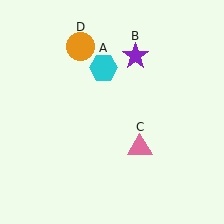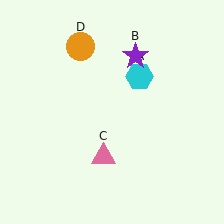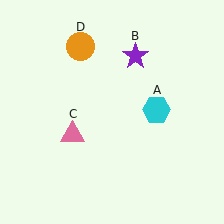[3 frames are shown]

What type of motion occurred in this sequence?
The cyan hexagon (object A), pink triangle (object C) rotated clockwise around the center of the scene.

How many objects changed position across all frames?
2 objects changed position: cyan hexagon (object A), pink triangle (object C).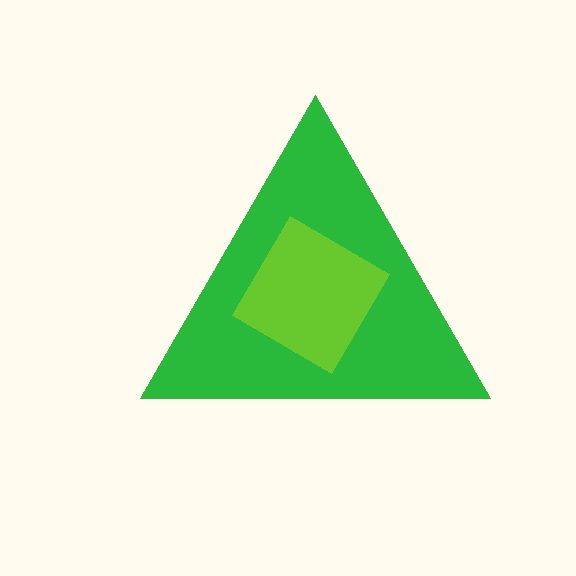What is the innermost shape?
The lime diamond.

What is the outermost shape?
The green triangle.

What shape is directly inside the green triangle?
The lime diamond.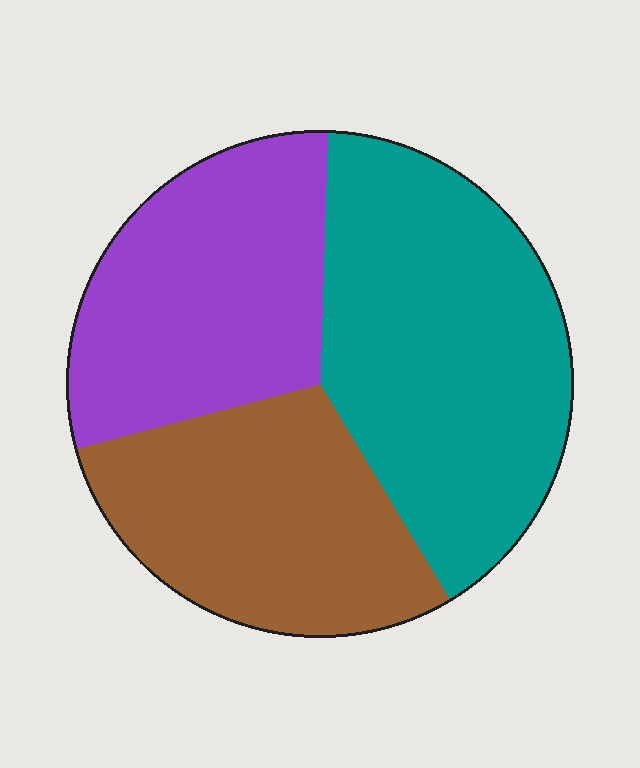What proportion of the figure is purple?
Purple takes up about one third (1/3) of the figure.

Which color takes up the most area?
Teal, at roughly 40%.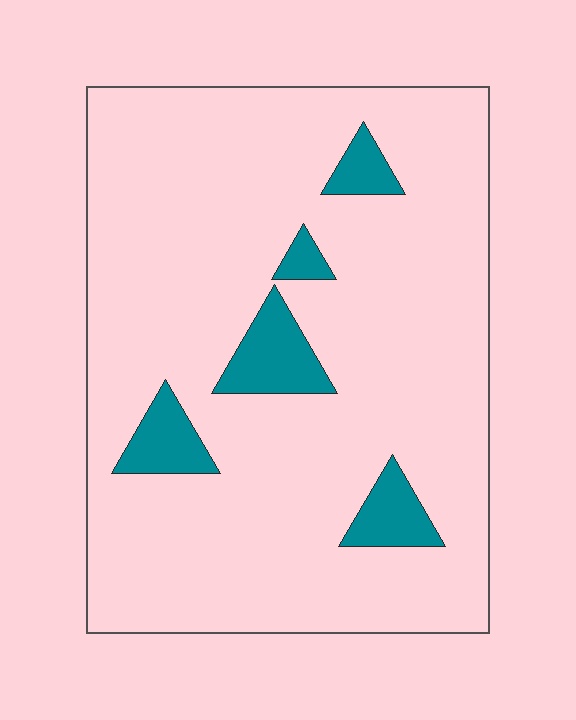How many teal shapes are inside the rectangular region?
5.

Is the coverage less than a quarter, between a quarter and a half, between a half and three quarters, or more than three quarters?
Less than a quarter.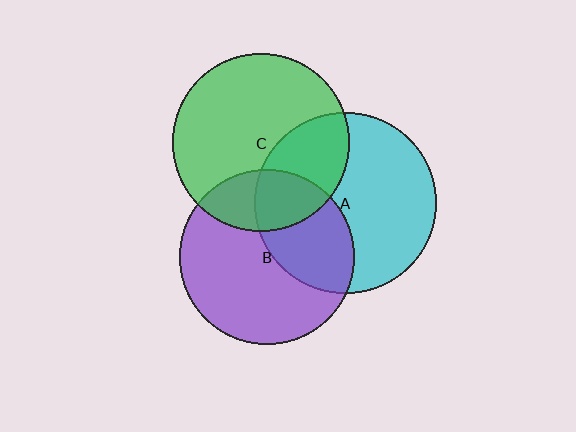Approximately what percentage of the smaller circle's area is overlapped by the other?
Approximately 25%.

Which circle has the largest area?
Circle A (cyan).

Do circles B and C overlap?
Yes.